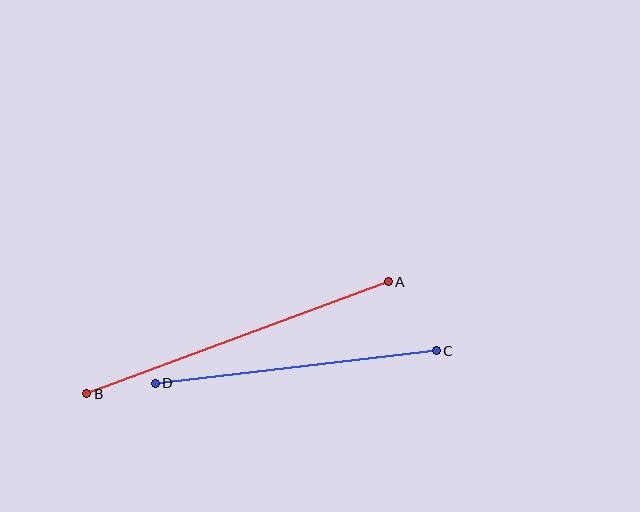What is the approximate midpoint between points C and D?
The midpoint is at approximately (296, 367) pixels.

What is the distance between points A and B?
The distance is approximately 322 pixels.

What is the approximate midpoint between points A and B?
The midpoint is at approximately (237, 338) pixels.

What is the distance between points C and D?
The distance is approximately 283 pixels.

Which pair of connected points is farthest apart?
Points A and B are farthest apart.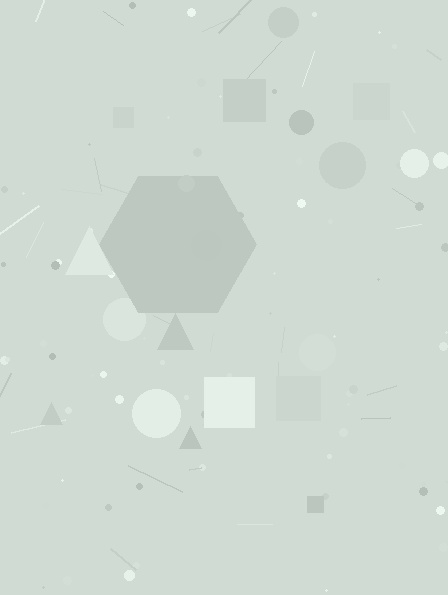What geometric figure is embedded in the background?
A hexagon is embedded in the background.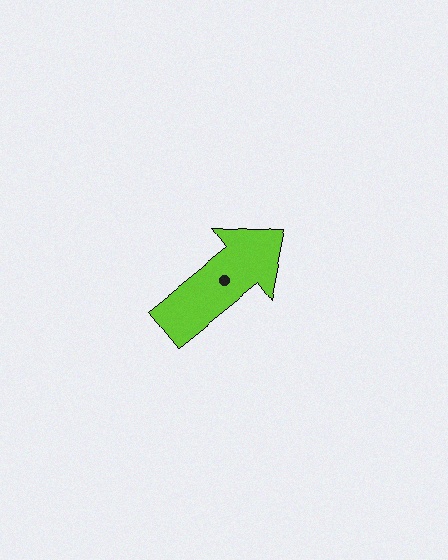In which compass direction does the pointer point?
Northeast.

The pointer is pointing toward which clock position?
Roughly 2 o'clock.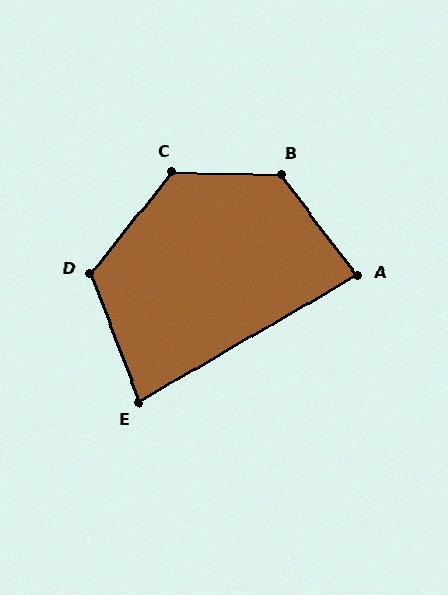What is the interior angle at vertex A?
Approximately 83 degrees (acute).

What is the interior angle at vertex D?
Approximately 121 degrees (obtuse).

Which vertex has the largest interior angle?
B, at approximately 128 degrees.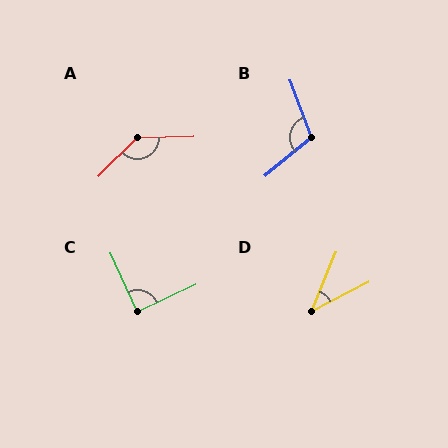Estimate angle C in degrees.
Approximately 89 degrees.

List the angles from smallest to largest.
D (40°), C (89°), B (110°), A (137°).